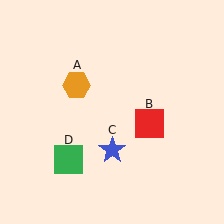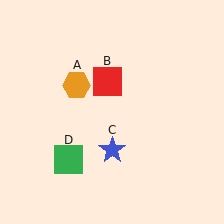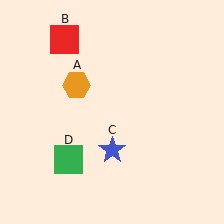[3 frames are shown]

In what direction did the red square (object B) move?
The red square (object B) moved up and to the left.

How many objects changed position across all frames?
1 object changed position: red square (object B).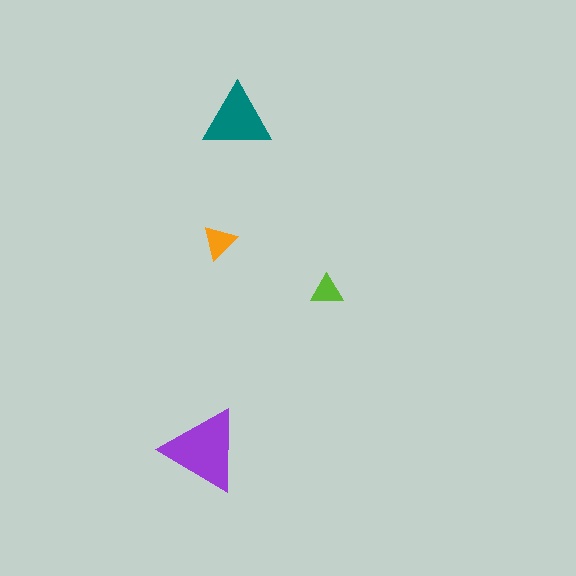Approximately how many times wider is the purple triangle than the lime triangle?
About 2.5 times wider.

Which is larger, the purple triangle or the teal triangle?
The purple one.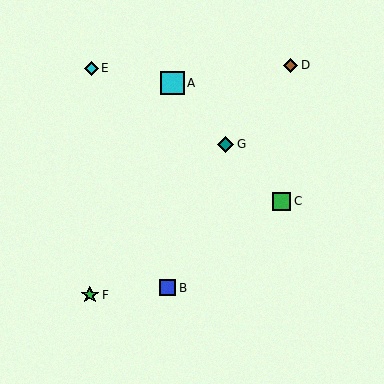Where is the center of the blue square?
The center of the blue square is at (168, 288).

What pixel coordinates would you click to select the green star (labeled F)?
Click at (90, 295) to select the green star F.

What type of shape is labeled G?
Shape G is a teal diamond.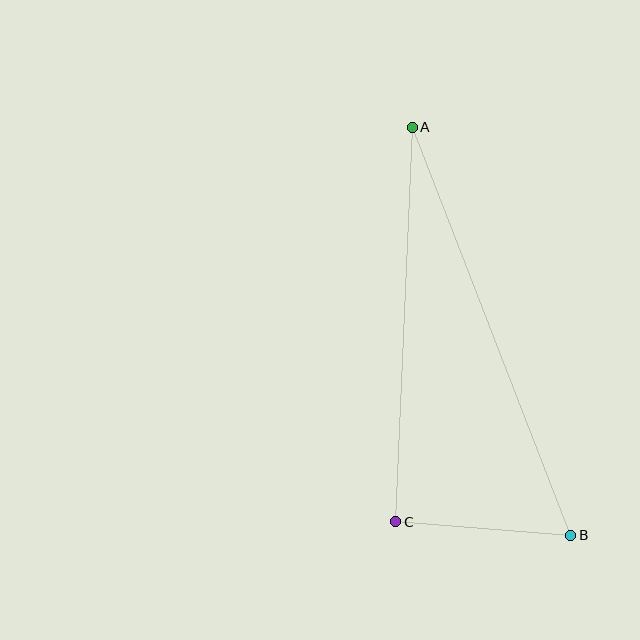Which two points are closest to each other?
Points B and C are closest to each other.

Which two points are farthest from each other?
Points A and B are farthest from each other.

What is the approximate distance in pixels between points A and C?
The distance between A and C is approximately 395 pixels.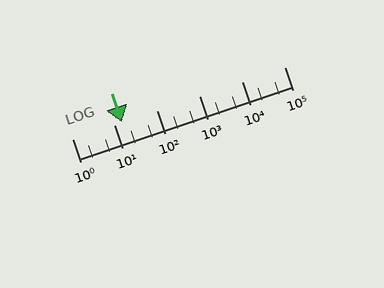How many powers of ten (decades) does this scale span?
The scale spans 5 decades, from 1 to 100000.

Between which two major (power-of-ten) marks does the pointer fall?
The pointer is between 10 and 100.